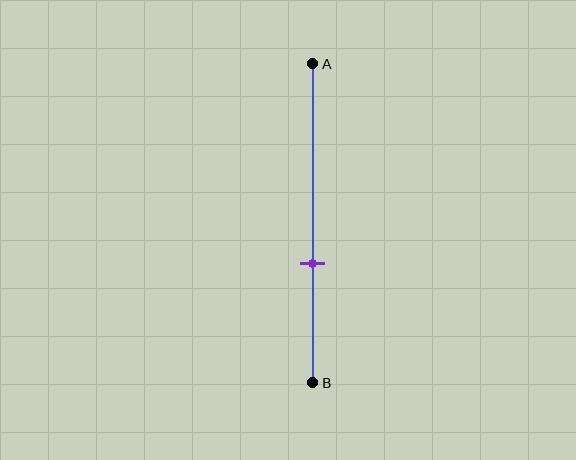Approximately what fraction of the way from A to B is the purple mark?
The purple mark is approximately 65% of the way from A to B.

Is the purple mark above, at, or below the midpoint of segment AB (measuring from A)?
The purple mark is below the midpoint of segment AB.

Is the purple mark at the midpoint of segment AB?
No, the mark is at about 65% from A, not at the 50% midpoint.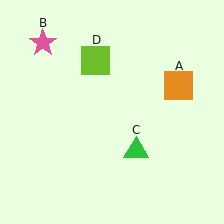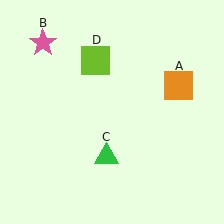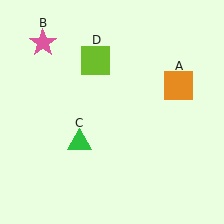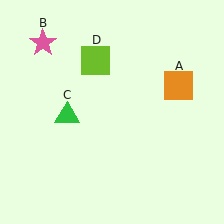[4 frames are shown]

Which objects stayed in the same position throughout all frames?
Orange square (object A) and pink star (object B) and lime square (object D) remained stationary.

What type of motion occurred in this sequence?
The green triangle (object C) rotated clockwise around the center of the scene.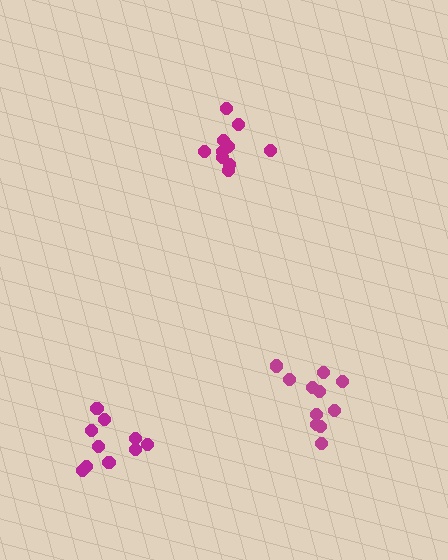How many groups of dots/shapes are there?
There are 3 groups.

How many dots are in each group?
Group 1: 10 dots, Group 2: 10 dots, Group 3: 11 dots (31 total).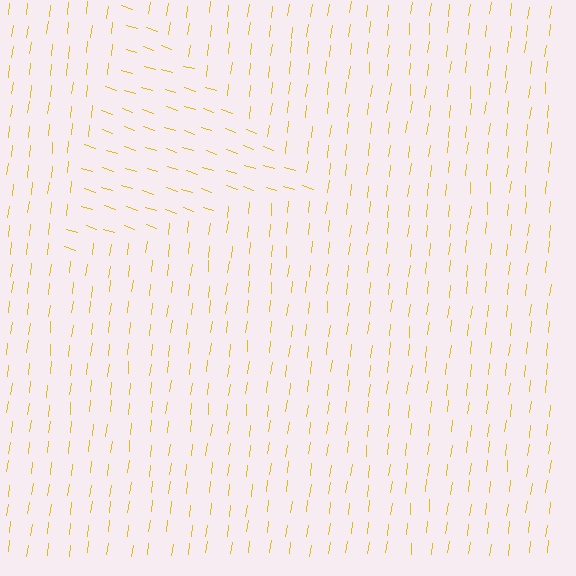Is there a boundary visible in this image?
Yes, there is a texture boundary formed by a change in line orientation.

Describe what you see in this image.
The image is filled with small yellow line segments. A triangle region in the image has lines oriented differently from the surrounding lines, creating a visible texture boundary.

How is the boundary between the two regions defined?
The boundary is defined purely by a change in line orientation (approximately 79 degrees difference). All lines are the same color and thickness.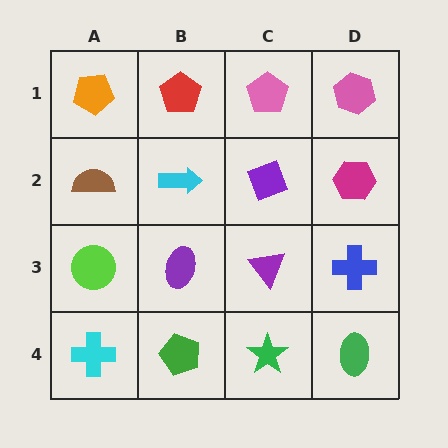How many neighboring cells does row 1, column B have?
3.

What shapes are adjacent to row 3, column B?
A cyan arrow (row 2, column B), a green pentagon (row 4, column B), a lime circle (row 3, column A), a purple triangle (row 3, column C).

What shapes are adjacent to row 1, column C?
A purple diamond (row 2, column C), a red pentagon (row 1, column B), a pink hexagon (row 1, column D).